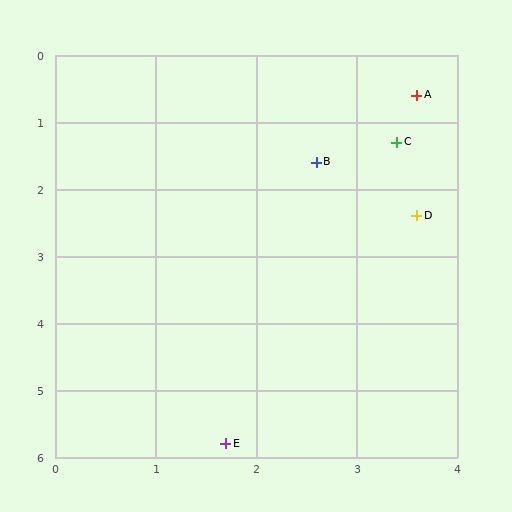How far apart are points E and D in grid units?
Points E and D are about 3.9 grid units apart.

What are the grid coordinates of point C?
Point C is at approximately (3.4, 1.3).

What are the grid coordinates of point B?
Point B is at approximately (2.6, 1.6).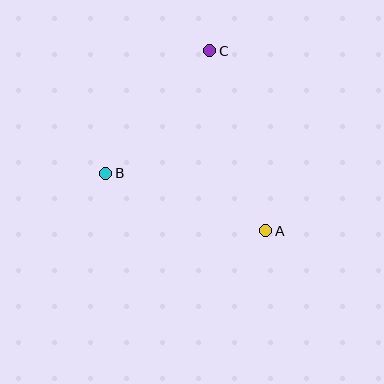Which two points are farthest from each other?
Points A and C are farthest from each other.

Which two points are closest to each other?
Points B and C are closest to each other.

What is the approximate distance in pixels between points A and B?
The distance between A and B is approximately 170 pixels.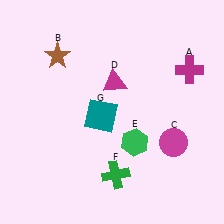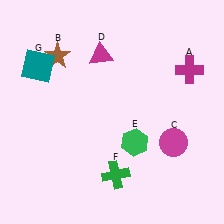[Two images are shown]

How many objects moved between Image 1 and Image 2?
2 objects moved between the two images.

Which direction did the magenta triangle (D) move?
The magenta triangle (D) moved up.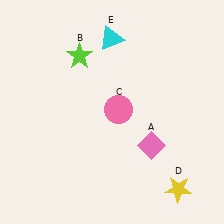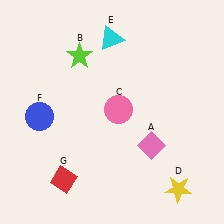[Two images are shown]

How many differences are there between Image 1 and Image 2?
There are 2 differences between the two images.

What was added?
A blue circle (F), a red diamond (G) were added in Image 2.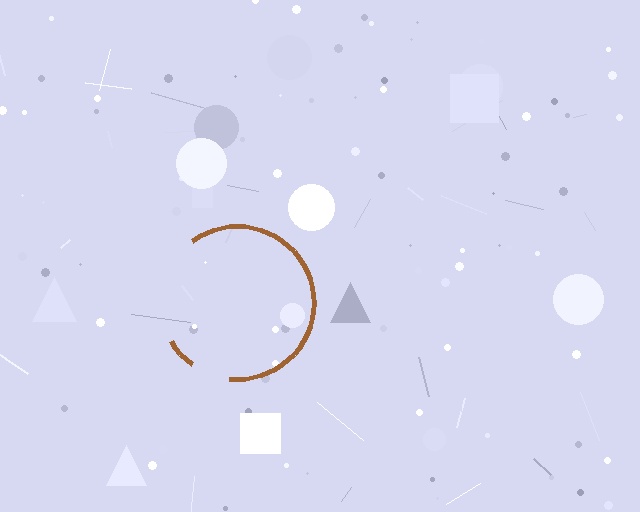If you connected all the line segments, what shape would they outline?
They would outline a circle.